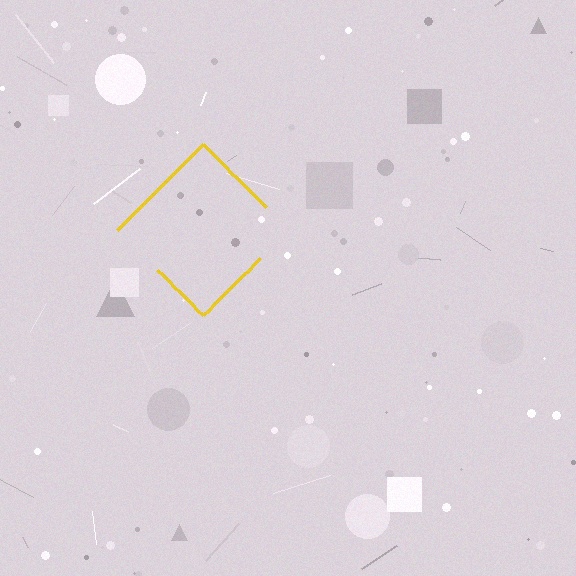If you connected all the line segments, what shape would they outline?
They would outline a diamond.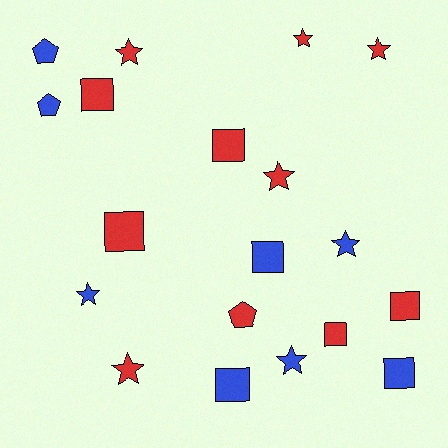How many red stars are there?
There are 5 red stars.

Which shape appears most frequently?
Square, with 8 objects.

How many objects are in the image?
There are 19 objects.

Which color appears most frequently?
Red, with 11 objects.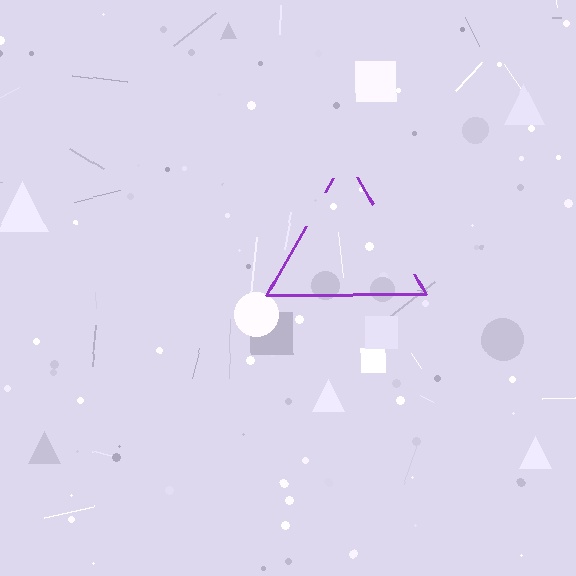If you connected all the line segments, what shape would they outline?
They would outline a triangle.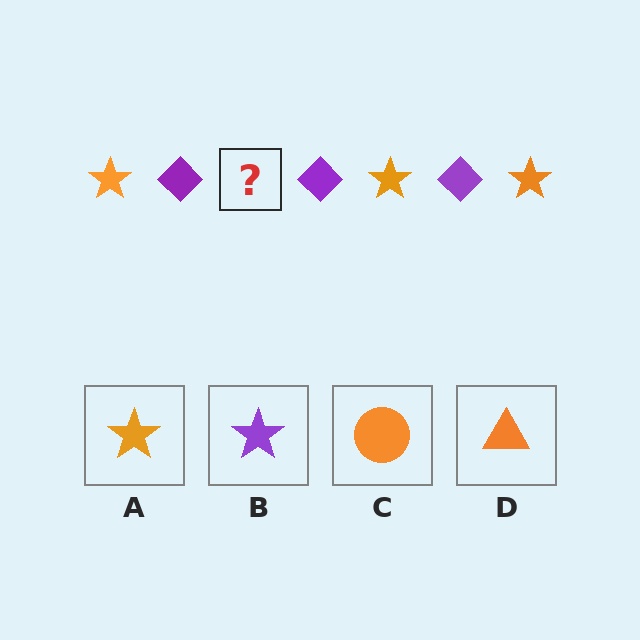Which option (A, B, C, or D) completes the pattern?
A.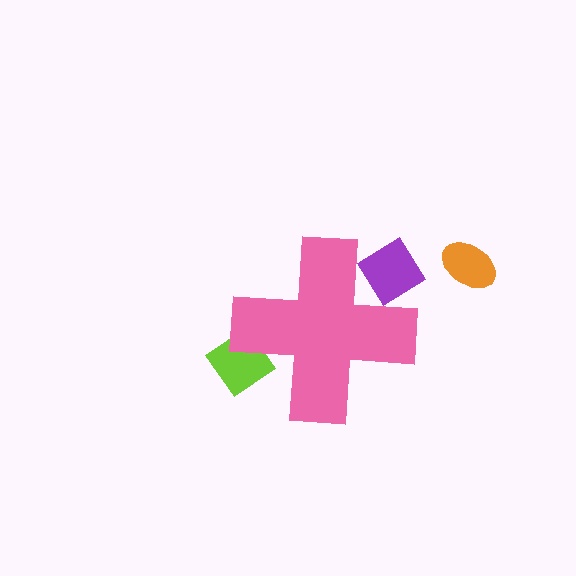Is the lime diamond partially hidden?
Yes, the lime diamond is partially hidden behind the pink cross.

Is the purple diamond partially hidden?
Yes, the purple diamond is partially hidden behind the pink cross.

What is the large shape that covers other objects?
A pink cross.